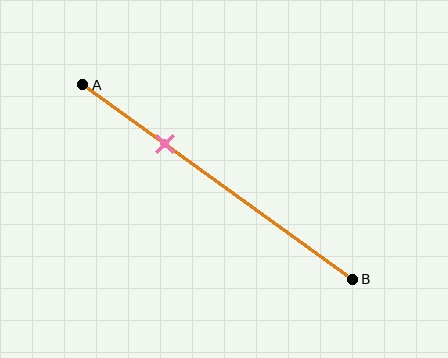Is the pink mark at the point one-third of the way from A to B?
Yes, the mark is approximately at the one-third point.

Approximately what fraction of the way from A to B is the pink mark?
The pink mark is approximately 30% of the way from A to B.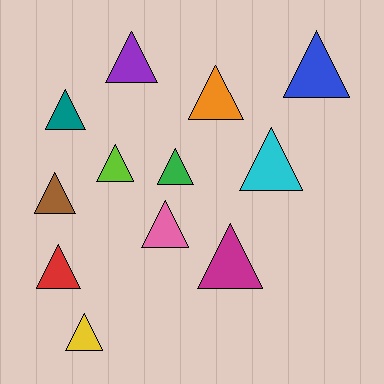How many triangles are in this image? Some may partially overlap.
There are 12 triangles.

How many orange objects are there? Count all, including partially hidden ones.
There is 1 orange object.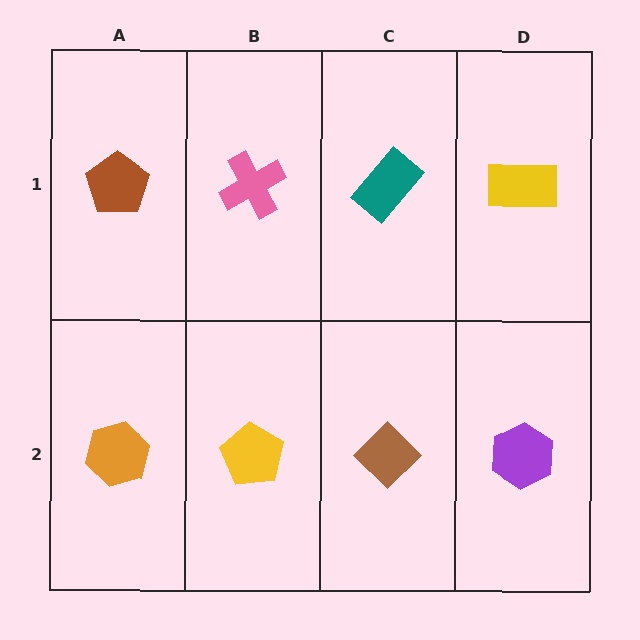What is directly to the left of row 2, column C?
A yellow pentagon.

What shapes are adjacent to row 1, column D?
A purple hexagon (row 2, column D), a teal rectangle (row 1, column C).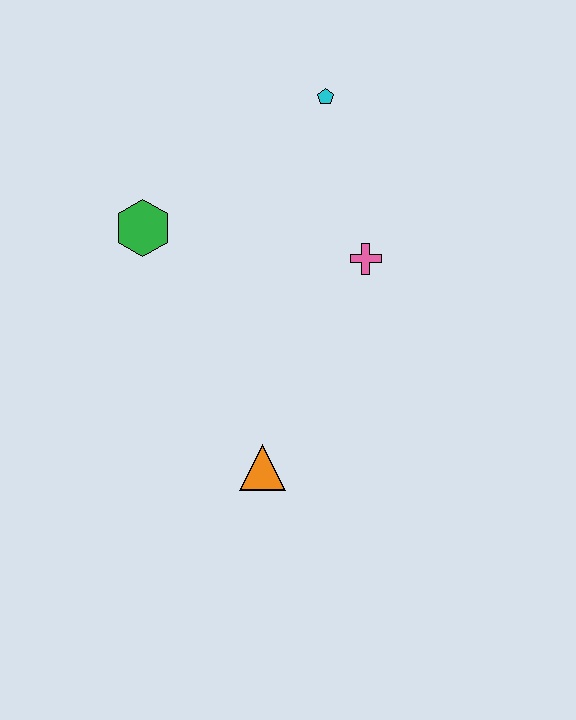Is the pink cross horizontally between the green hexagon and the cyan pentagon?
No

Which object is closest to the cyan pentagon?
The pink cross is closest to the cyan pentagon.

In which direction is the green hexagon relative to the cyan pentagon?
The green hexagon is to the left of the cyan pentagon.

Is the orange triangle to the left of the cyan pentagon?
Yes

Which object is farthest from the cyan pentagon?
The orange triangle is farthest from the cyan pentagon.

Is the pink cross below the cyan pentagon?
Yes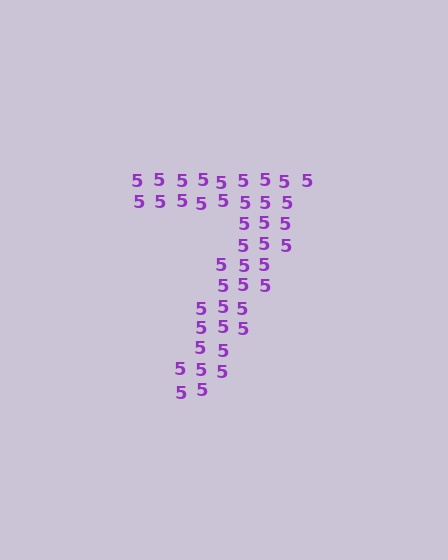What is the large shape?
The large shape is the digit 7.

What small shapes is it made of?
It is made of small digit 5's.